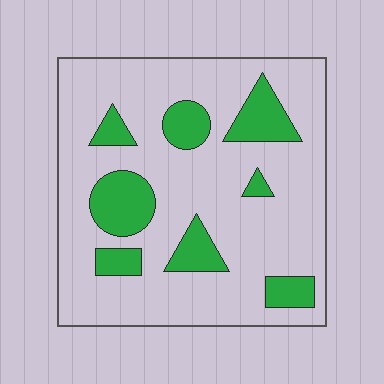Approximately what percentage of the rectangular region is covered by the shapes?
Approximately 20%.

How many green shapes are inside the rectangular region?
8.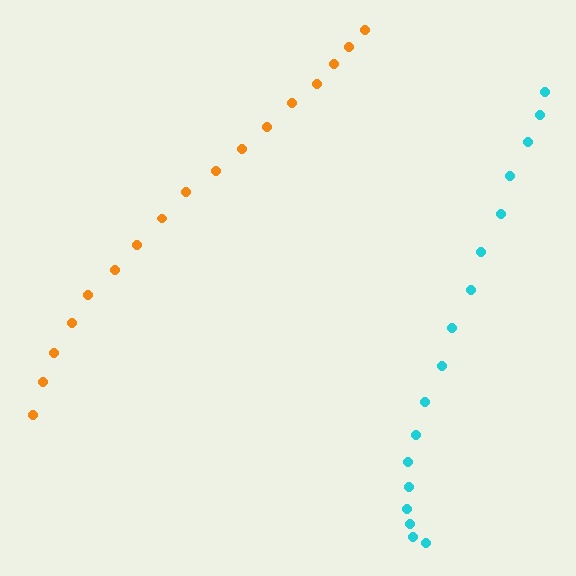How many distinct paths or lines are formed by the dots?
There are 2 distinct paths.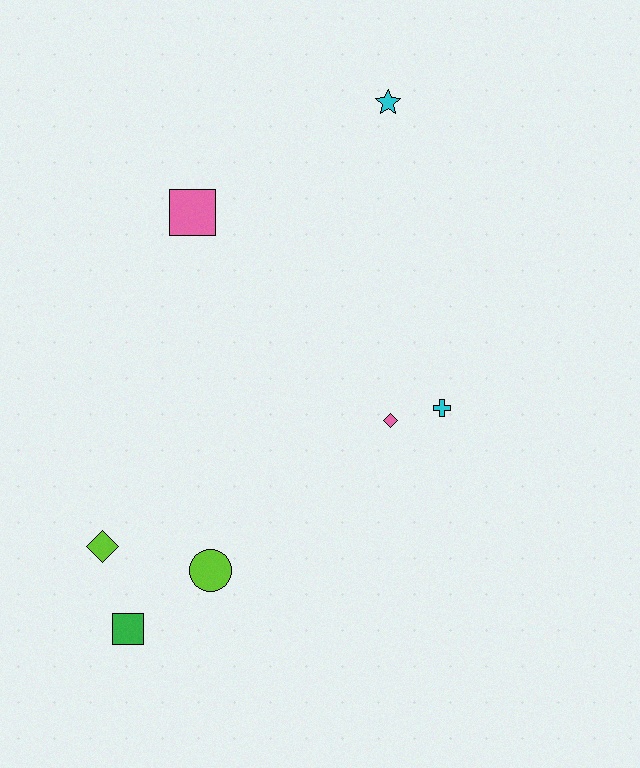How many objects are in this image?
There are 7 objects.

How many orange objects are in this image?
There are no orange objects.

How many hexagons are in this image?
There are no hexagons.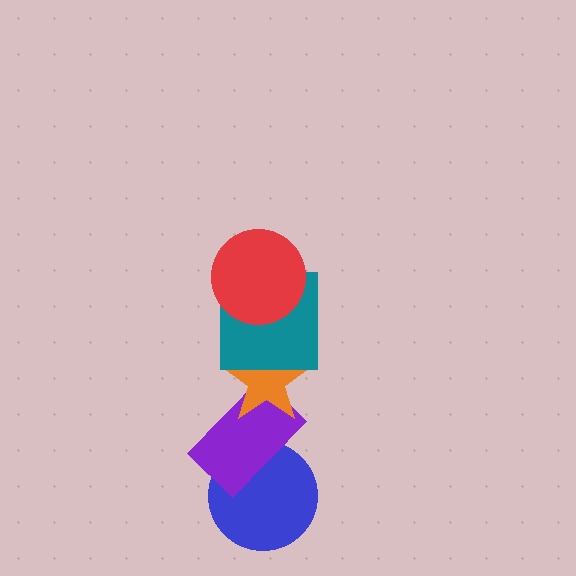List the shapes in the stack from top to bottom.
From top to bottom: the red circle, the teal square, the orange star, the purple rectangle, the blue circle.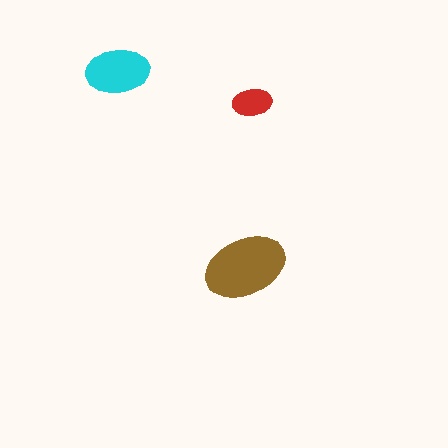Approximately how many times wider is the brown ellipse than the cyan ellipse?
About 1.5 times wider.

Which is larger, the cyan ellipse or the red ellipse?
The cyan one.